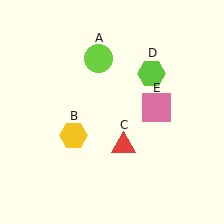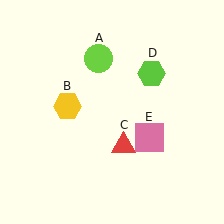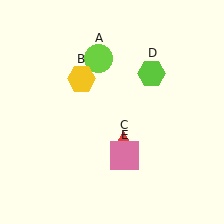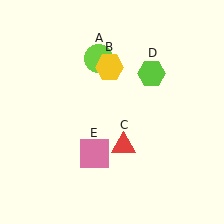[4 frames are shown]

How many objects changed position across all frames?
2 objects changed position: yellow hexagon (object B), pink square (object E).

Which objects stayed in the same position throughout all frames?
Lime circle (object A) and red triangle (object C) and lime hexagon (object D) remained stationary.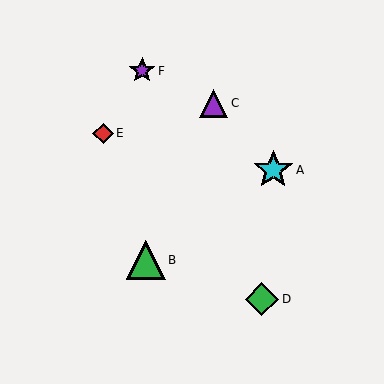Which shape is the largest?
The cyan star (labeled A) is the largest.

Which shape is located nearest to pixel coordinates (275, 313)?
The green diamond (labeled D) at (262, 299) is nearest to that location.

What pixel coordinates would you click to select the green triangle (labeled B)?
Click at (146, 260) to select the green triangle B.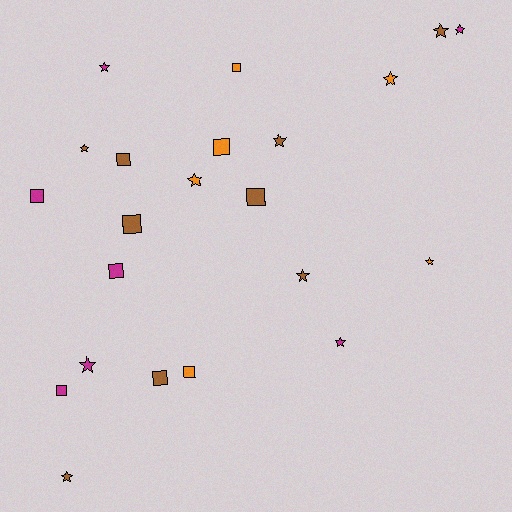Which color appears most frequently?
Brown, with 9 objects.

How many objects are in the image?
There are 22 objects.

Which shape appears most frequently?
Star, with 12 objects.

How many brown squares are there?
There are 4 brown squares.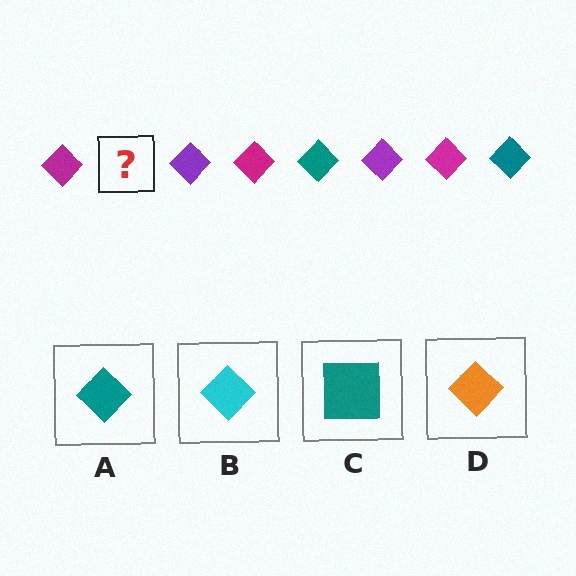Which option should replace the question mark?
Option A.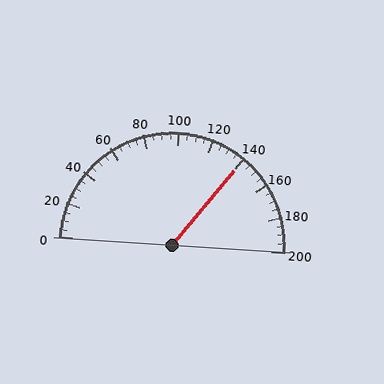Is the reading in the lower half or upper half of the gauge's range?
The reading is in the upper half of the range (0 to 200).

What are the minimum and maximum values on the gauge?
The gauge ranges from 0 to 200.